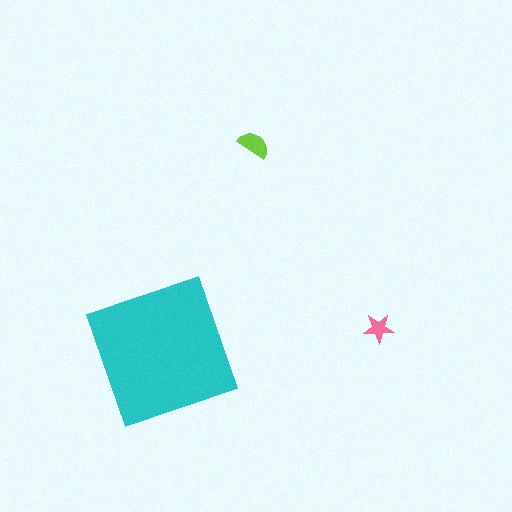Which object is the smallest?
The pink star.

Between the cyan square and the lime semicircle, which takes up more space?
The cyan square.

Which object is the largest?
The cyan square.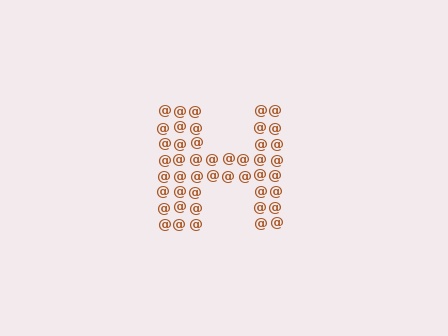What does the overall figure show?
The overall figure shows the letter H.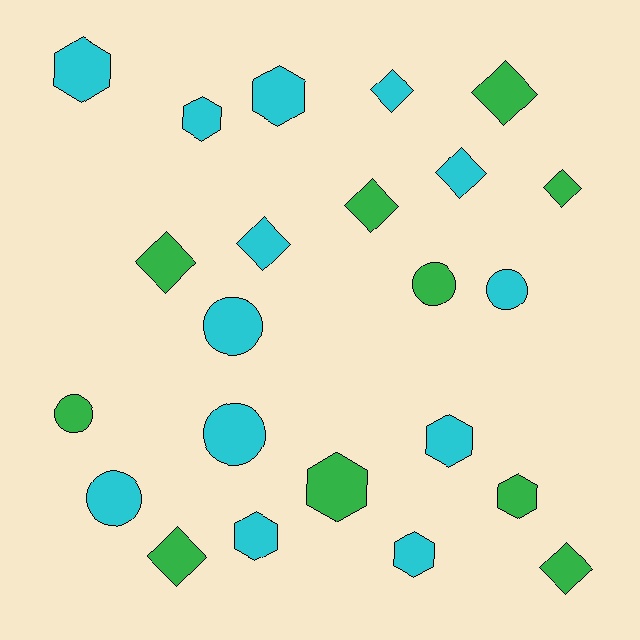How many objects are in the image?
There are 23 objects.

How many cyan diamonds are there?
There are 3 cyan diamonds.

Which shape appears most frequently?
Diamond, with 9 objects.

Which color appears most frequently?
Cyan, with 13 objects.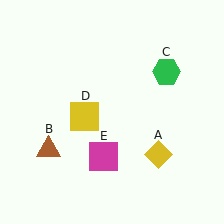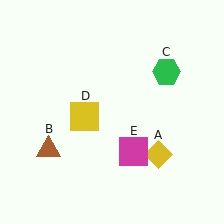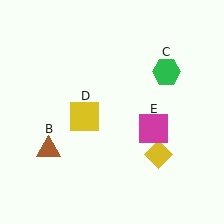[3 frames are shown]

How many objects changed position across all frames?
1 object changed position: magenta square (object E).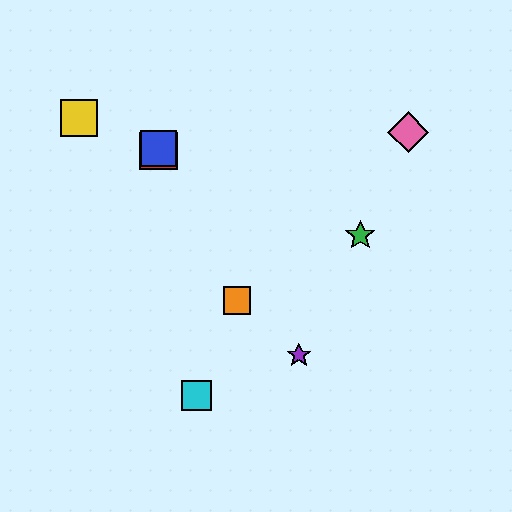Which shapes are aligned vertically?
The red square, the blue square are aligned vertically.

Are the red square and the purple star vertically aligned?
No, the red square is at x≈158 and the purple star is at x≈299.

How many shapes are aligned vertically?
2 shapes (the red square, the blue square) are aligned vertically.